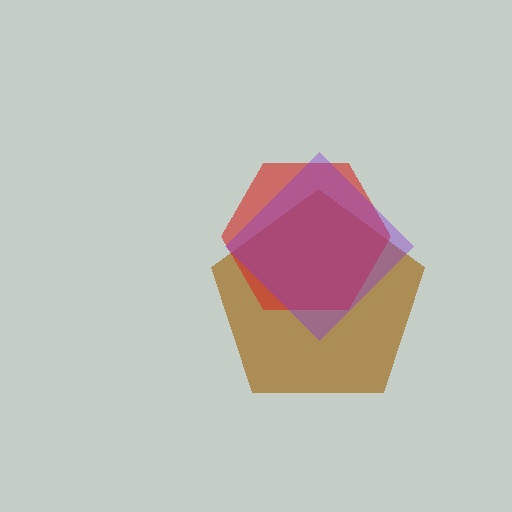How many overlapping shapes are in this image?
There are 3 overlapping shapes in the image.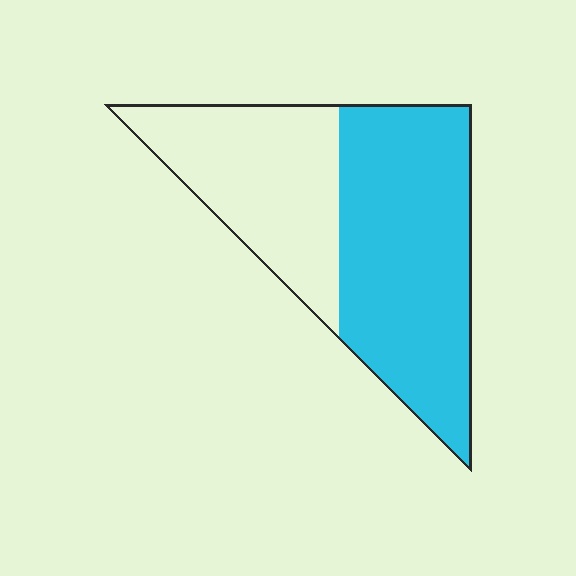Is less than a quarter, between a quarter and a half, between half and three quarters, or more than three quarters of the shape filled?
Between half and three quarters.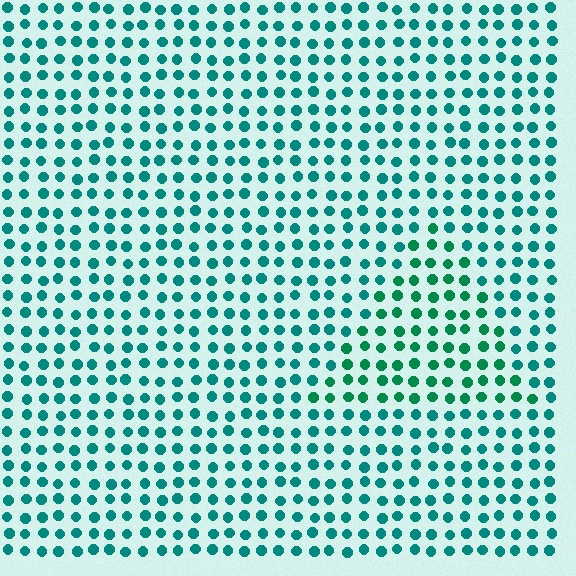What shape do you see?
I see a triangle.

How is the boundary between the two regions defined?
The boundary is defined purely by a slight shift in hue (about 23 degrees). Spacing, size, and orientation are identical on both sides.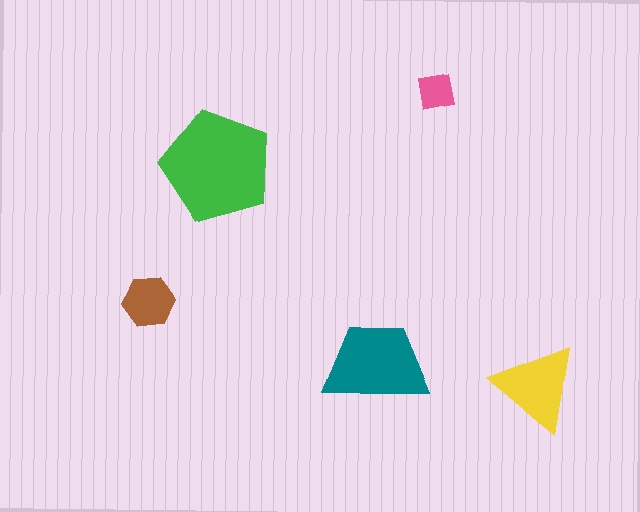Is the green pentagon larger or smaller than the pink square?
Larger.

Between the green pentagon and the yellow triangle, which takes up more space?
The green pentagon.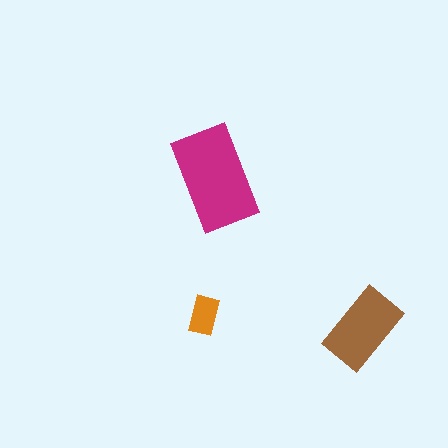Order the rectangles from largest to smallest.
the magenta one, the brown one, the orange one.